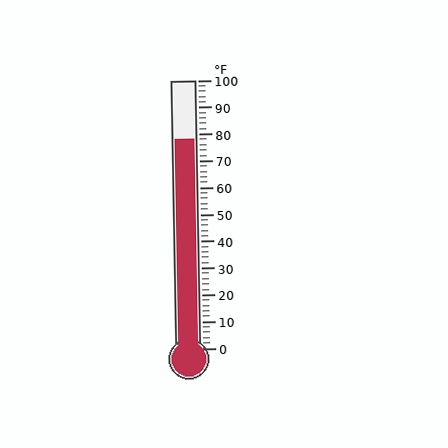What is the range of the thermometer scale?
The thermometer scale ranges from 0°F to 100°F.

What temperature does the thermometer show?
The thermometer shows approximately 78°F.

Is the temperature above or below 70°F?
The temperature is above 70°F.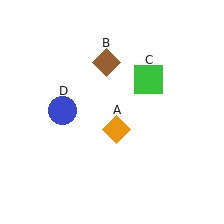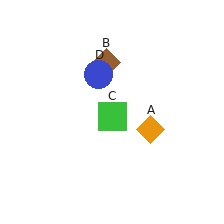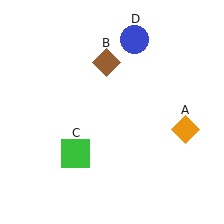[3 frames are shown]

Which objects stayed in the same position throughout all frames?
Brown diamond (object B) remained stationary.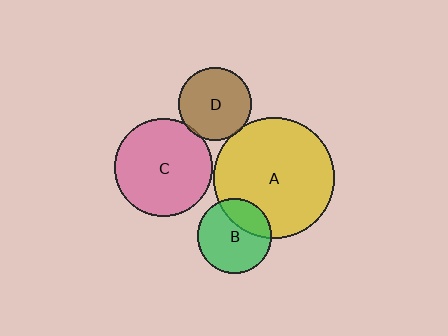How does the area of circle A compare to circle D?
Approximately 2.7 times.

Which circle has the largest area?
Circle A (yellow).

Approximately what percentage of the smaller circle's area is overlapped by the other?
Approximately 5%.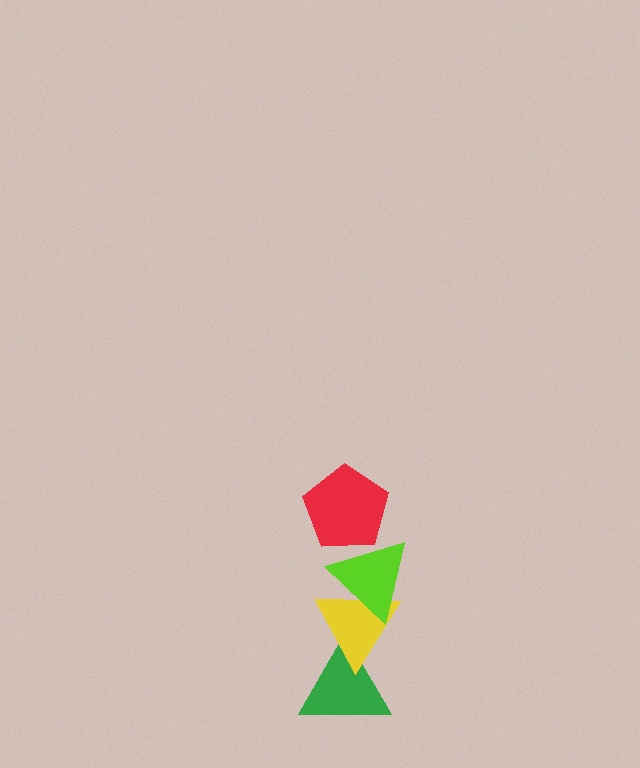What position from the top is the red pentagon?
The red pentagon is 1st from the top.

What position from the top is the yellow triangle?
The yellow triangle is 3rd from the top.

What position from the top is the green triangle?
The green triangle is 4th from the top.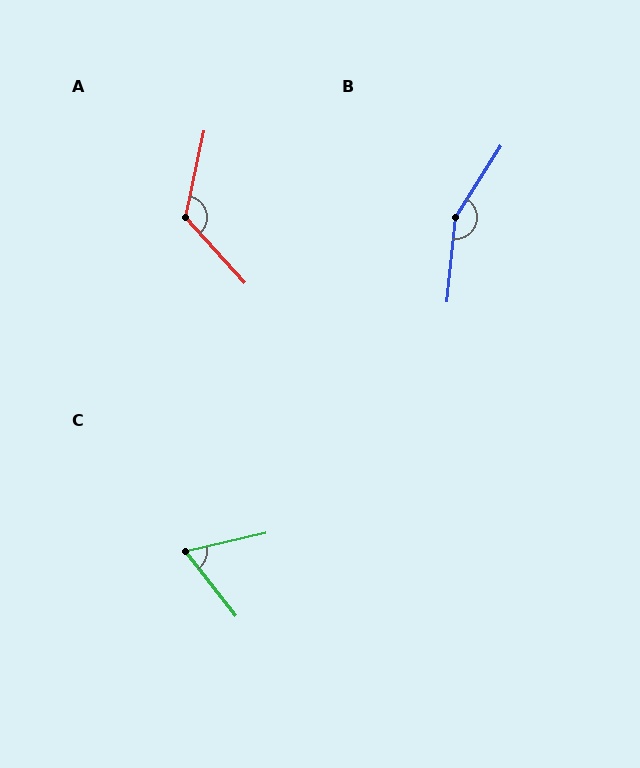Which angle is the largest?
B, at approximately 153 degrees.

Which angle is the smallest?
C, at approximately 65 degrees.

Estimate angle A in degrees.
Approximately 126 degrees.